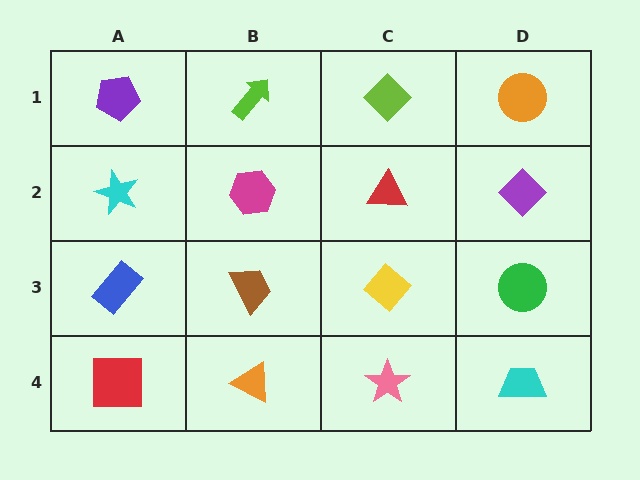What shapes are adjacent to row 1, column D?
A purple diamond (row 2, column D), a lime diamond (row 1, column C).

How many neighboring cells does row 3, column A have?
3.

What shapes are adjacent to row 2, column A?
A purple pentagon (row 1, column A), a blue rectangle (row 3, column A), a magenta hexagon (row 2, column B).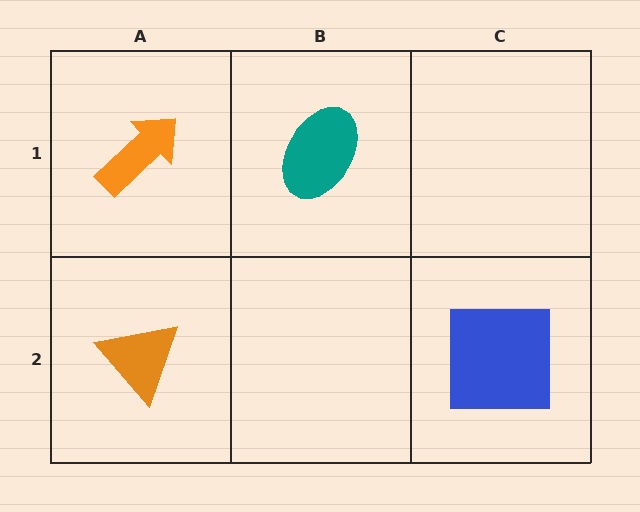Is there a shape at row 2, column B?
No, that cell is empty.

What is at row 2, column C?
A blue square.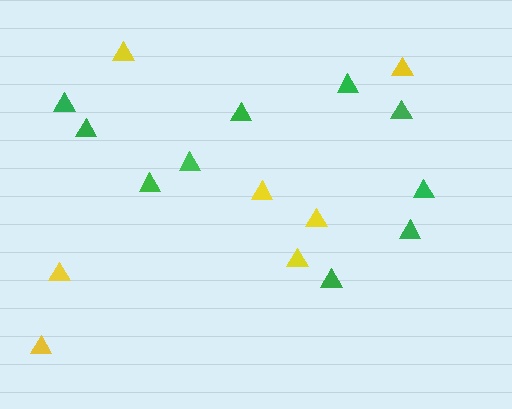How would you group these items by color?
There are 2 groups: one group of yellow triangles (7) and one group of green triangles (10).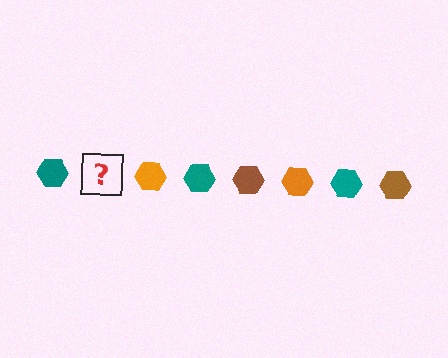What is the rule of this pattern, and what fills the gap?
The rule is that the pattern cycles through teal, brown, orange hexagons. The gap should be filled with a brown hexagon.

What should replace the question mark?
The question mark should be replaced with a brown hexagon.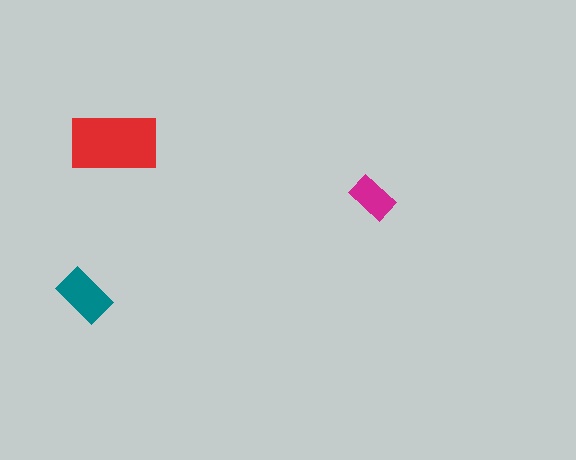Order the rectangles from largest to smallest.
the red one, the teal one, the magenta one.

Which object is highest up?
The red rectangle is topmost.